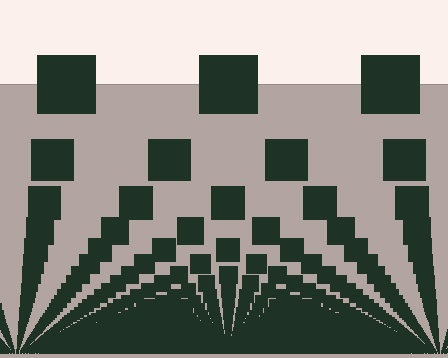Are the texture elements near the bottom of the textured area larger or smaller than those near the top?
Smaller. The gradient is inverted — elements near the bottom are smaller and denser.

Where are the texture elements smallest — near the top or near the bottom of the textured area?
Near the bottom.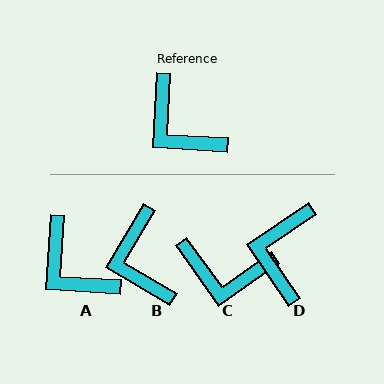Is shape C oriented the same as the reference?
No, it is off by about 39 degrees.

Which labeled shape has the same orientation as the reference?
A.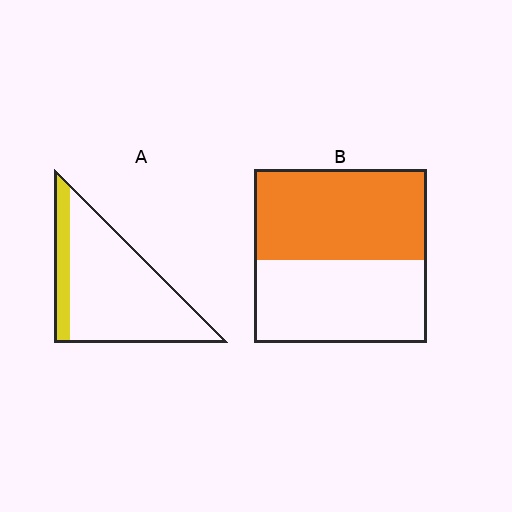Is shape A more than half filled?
No.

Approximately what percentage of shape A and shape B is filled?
A is approximately 15% and B is approximately 50%.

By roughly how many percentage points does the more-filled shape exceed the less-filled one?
By roughly 35 percentage points (B over A).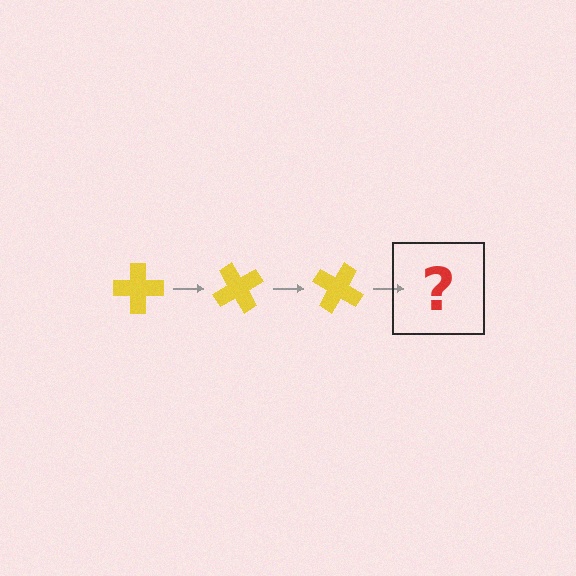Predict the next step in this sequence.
The next step is a yellow cross rotated 180 degrees.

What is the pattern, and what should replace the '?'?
The pattern is that the cross rotates 60 degrees each step. The '?' should be a yellow cross rotated 180 degrees.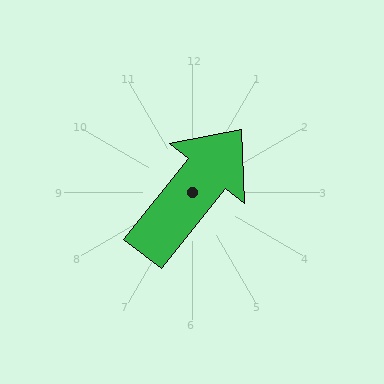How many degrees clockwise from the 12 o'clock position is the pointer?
Approximately 39 degrees.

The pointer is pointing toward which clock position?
Roughly 1 o'clock.